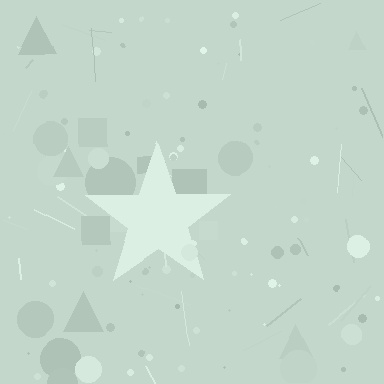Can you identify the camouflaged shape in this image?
The camouflaged shape is a star.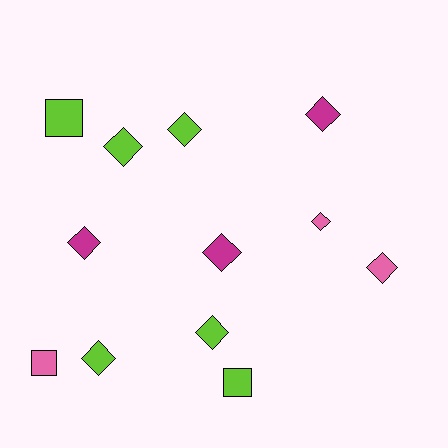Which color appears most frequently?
Lime, with 6 objects.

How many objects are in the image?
There are 12 objects.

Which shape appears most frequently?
Diamond, with 9 objects.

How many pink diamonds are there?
There are 2 pink diamonds.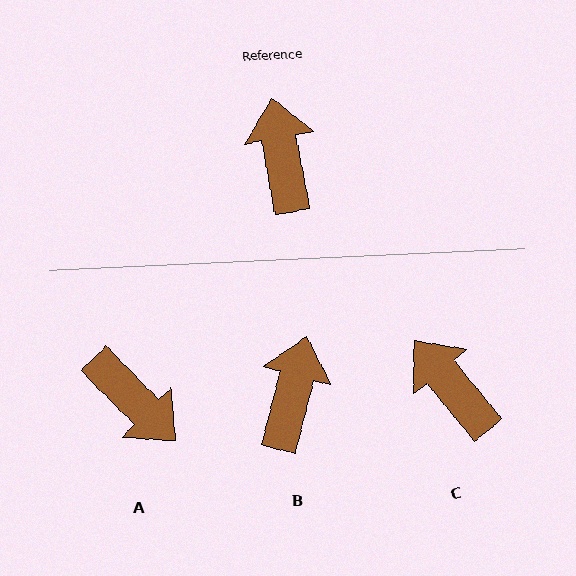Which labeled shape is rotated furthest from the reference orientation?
A, about 146 degrees away.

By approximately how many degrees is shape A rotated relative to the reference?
Approximately 146 degrees clockwise.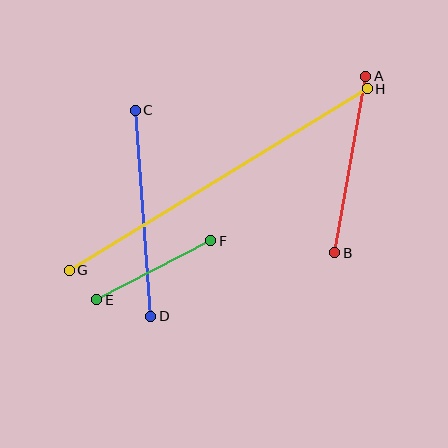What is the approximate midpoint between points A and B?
The midpoint is at approximately (350, 164) pixels.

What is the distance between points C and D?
The distance is approximately 207 pixels.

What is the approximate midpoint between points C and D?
The midpoint is at approximately (143, 213) pixels.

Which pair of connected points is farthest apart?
Points G and H are farthest apart.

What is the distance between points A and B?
The distance is approximately 179 pixels.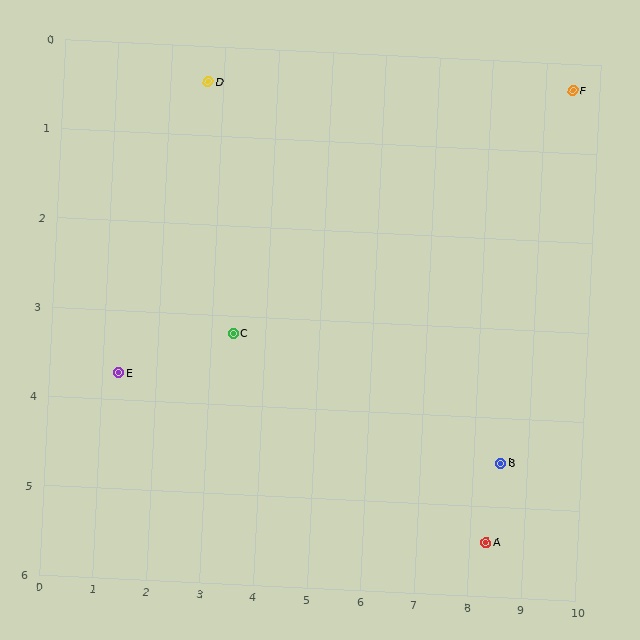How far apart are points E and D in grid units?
Points E and D are about 3.6 grid units apart.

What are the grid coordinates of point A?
Point A is at approximately (8.3, 5.4).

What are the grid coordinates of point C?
Point C is at approximately (3.4, 3.2).